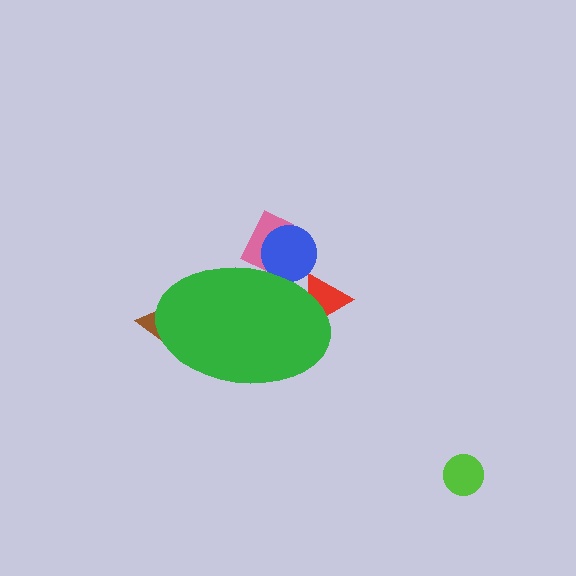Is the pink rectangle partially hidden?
Yes, the pink rectangle is partially hidden behind the green ellipse.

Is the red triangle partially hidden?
Yes, the red triangle is partially hidden behind the green ellipse.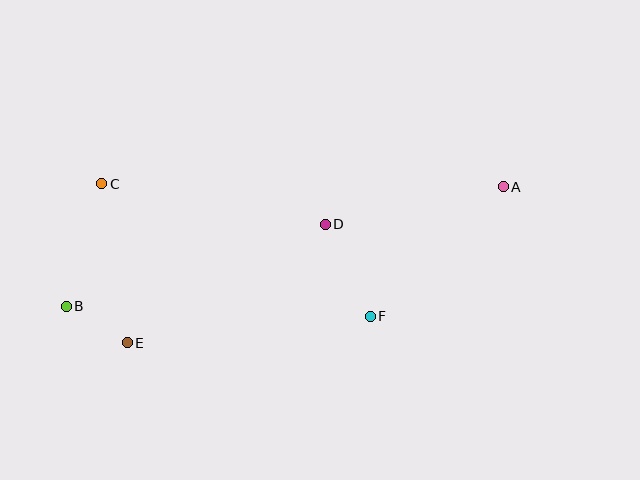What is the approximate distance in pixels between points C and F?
The distance between C and F is approximately 299 pixels.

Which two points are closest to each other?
Points B and E are closest to each other.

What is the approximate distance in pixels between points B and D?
The distance between B and D is approximately 272 pixels.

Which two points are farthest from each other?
Points A and B are farthest from each other.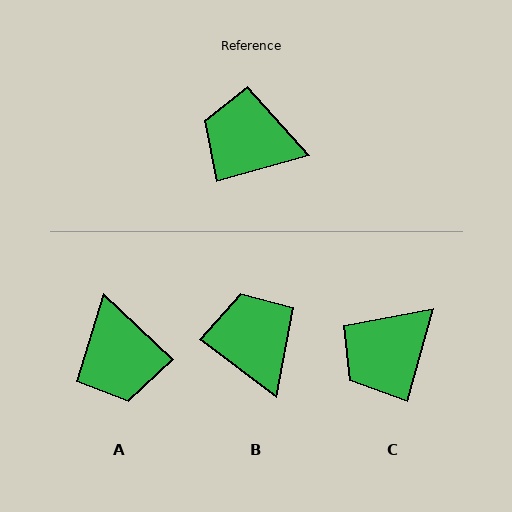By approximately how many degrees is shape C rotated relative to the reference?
Approximately 59 degrees counter-clockwise.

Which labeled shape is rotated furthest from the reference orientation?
A, about 121 degrees away.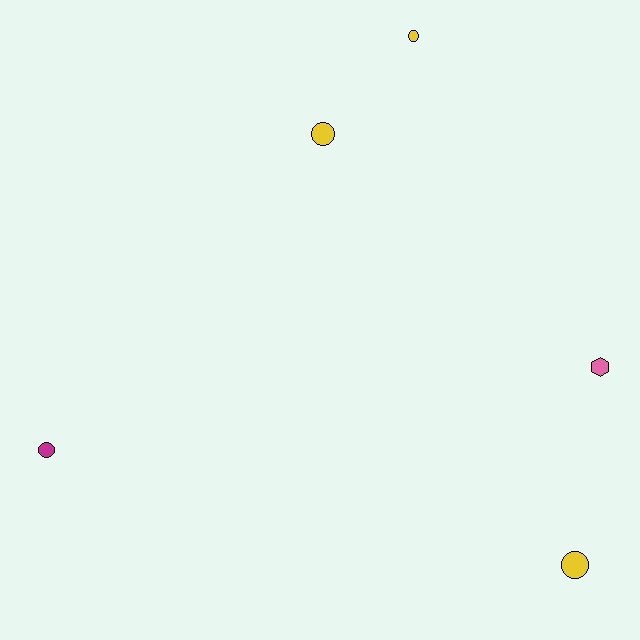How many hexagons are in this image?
There is 1 hexagon.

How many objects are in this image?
There are 5 objects.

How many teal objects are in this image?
There are no teal objects.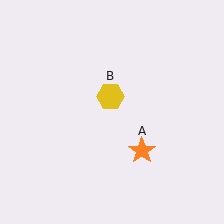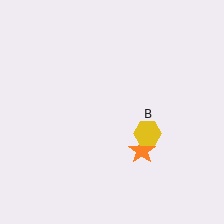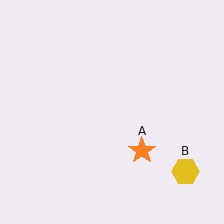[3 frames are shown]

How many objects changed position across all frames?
1 object changed position: yellow hexagon (object B).